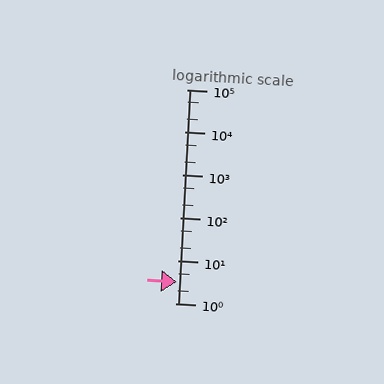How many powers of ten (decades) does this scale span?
The scale spans 5 decades, from 1 to 100000.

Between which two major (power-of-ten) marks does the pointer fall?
The pointer is between 1 and 10.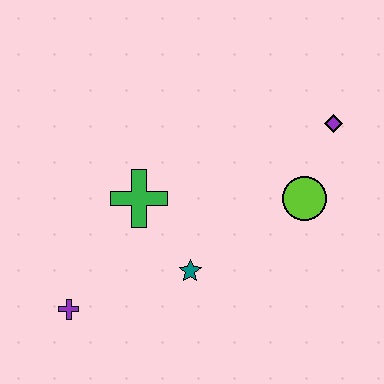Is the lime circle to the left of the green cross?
No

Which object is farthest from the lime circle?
The purple cross is farthest from the lime circle.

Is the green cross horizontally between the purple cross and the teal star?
Yes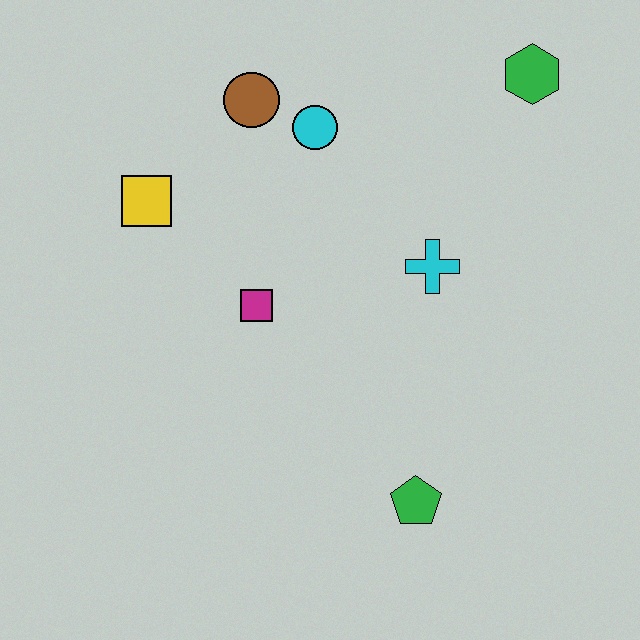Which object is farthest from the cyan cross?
The yellow square is farthest from the cyan cross.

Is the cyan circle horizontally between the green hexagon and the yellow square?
Yes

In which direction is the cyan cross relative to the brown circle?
The cyan cross is to the right of the brown circle.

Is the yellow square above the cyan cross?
Yes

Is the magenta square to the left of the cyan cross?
Yes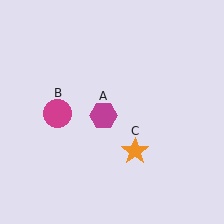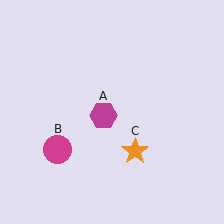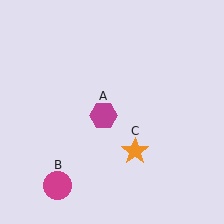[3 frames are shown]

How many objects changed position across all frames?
1 object changed position: magenta circle (object B).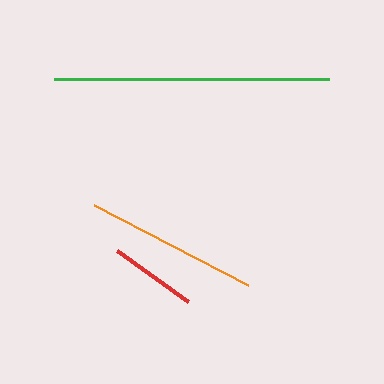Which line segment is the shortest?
The red line is the shortest at approximately 88 pixels.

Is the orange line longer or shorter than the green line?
The green line is longer than the orange line.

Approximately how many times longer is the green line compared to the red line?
The green line is approximately 3.1 times the length of the red line.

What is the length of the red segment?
The red segment is approximately 88 pixels long.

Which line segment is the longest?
The green line is the longest at approximately 275 pixels.